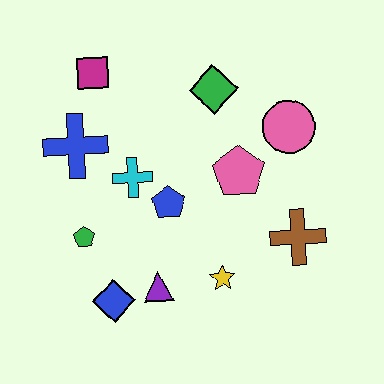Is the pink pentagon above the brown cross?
Yes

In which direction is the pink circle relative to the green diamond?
The pink circle is to the right of the green diamond.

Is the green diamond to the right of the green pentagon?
Yes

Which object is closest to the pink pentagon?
The pink circle is closest to the pink pentagon.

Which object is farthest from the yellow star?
The magenta square is farthest from the yellow star.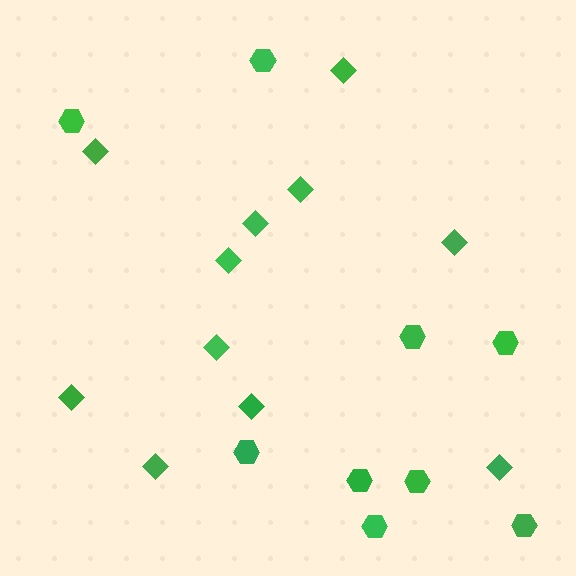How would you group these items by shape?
There are 2 groups: one group of hexagons (9) and one group of diamonds (11).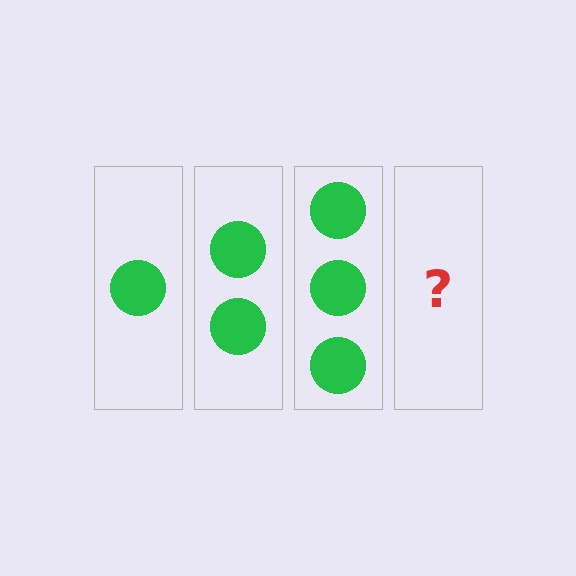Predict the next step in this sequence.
The next step is 4 circles.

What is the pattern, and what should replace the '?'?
The pattern is that each step adds one more circle. The '?' should be 4 circles.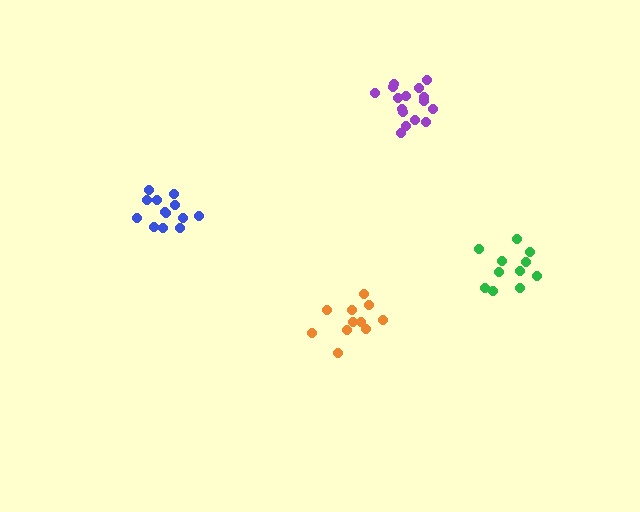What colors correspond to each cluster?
The clusters are colored: blue, purple, orange, green.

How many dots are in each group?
Group 1: 13 dots, Group 2: 16 dots, Group 3: 11 dots, Group 4: 11 dots (51 total).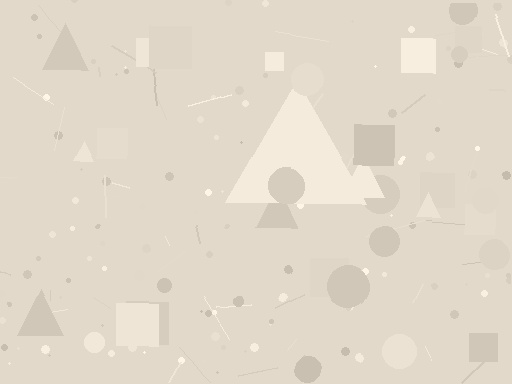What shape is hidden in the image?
A triangle is hidden in the image.